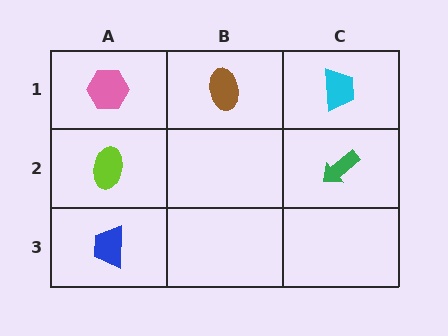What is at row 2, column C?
A green arrow.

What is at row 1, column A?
A pink hexagon.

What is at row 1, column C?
A cyan trapezoid.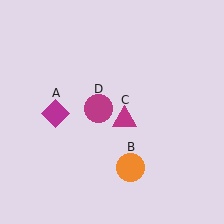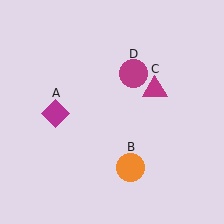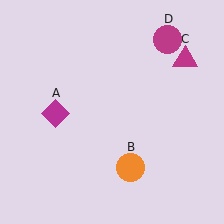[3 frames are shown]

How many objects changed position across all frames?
2 objects changed position: magenta triangle (object C), magenta circle (object D).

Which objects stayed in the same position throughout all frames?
Magenta diamond (object A) and orange circle (object B) remained stationary.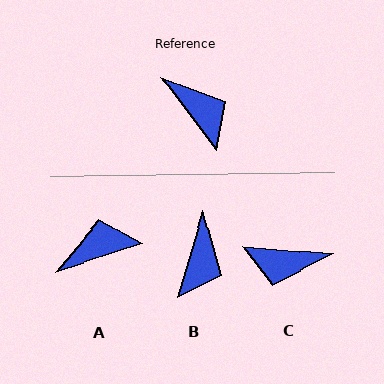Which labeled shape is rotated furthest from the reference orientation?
C, about 132 degrees away.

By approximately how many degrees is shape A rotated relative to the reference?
Approximately 71 degrees counter-clockwise.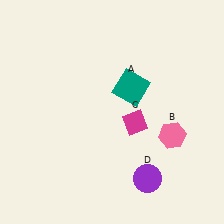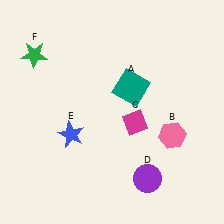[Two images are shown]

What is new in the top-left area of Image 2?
A green star (F) was added in the top-left area of Image 2.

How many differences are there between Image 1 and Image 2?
There are 2 differences between the two images.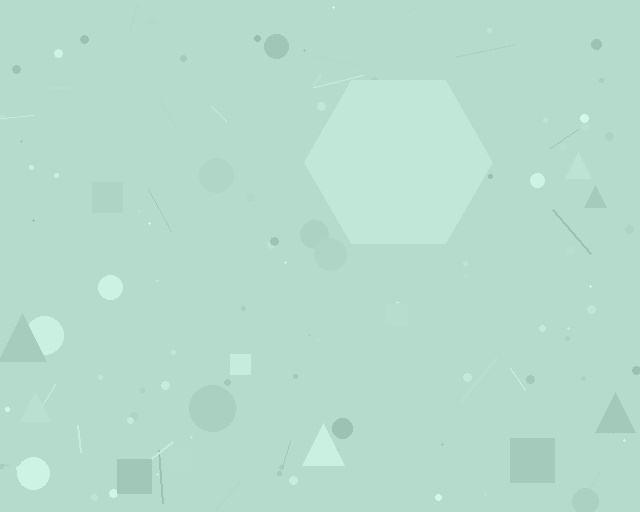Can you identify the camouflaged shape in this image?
The camouflaged shape is a hexagon.